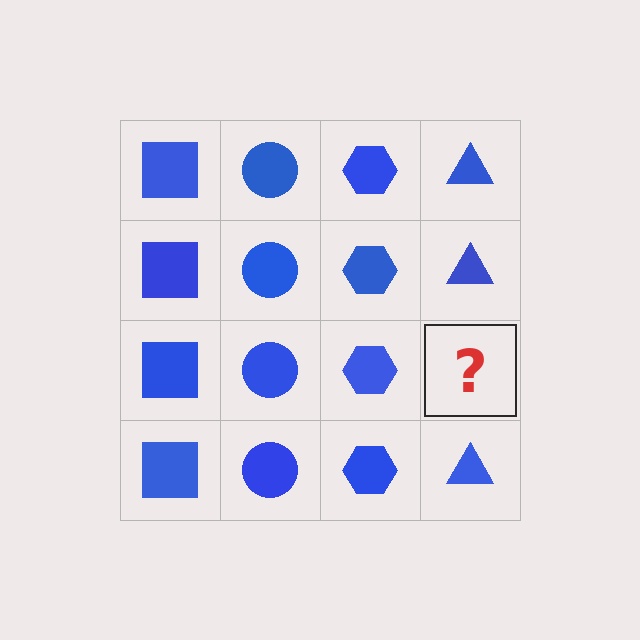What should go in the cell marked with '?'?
The missing cell should contain a blue triangle.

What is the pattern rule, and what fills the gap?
The rule is that each column has a consistent shape. The gap should be filled with a blue triangle.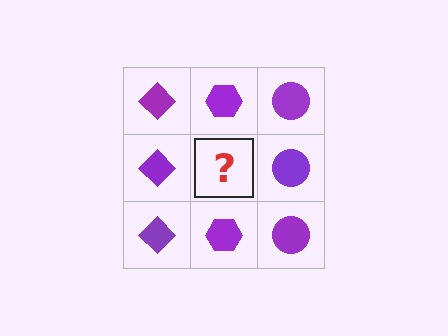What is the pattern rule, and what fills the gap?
The rule is that each column has a consistent shape. The gap should be filled with a purple hexagon.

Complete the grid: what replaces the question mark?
The question mark should be replaced with a purple hexagon.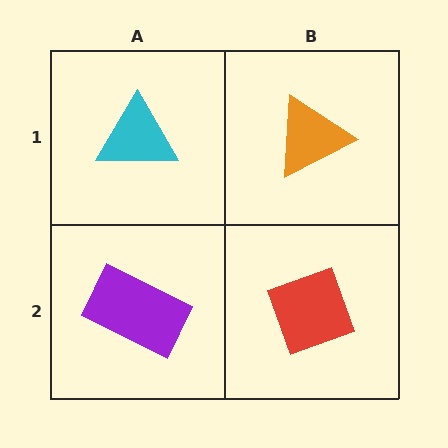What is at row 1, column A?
A cyan triangle.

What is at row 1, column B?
An orange triangle.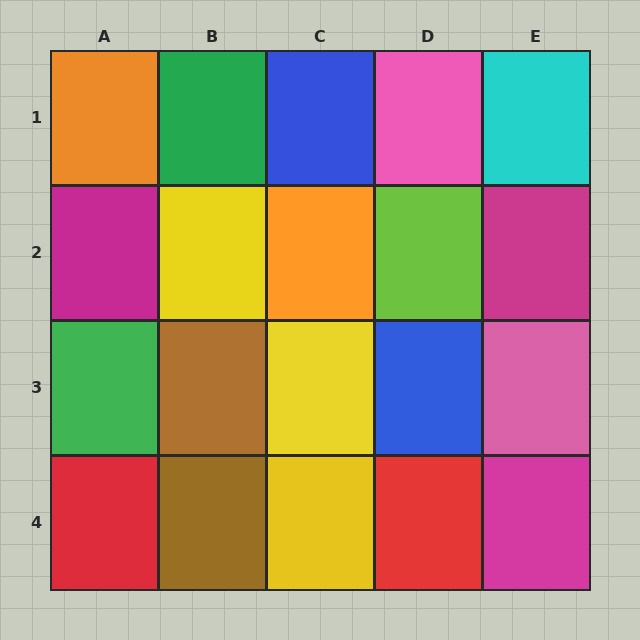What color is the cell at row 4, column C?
Yellow.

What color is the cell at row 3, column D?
Blue.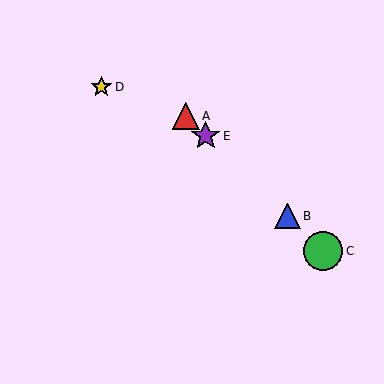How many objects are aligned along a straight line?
4 objects (A, B, C, E) are aligned along a straight line.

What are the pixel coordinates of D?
Object D is at (101, 87).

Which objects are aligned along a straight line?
Objects A, B, C, E are aligned along a straight line.